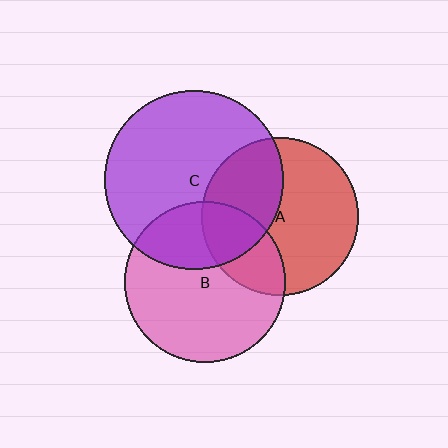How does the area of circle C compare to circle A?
Approximately 1.3 times.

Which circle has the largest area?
Circle C (purple).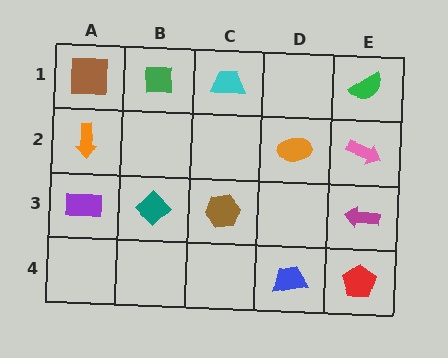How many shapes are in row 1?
4 shapes.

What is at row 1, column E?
A green semicircle.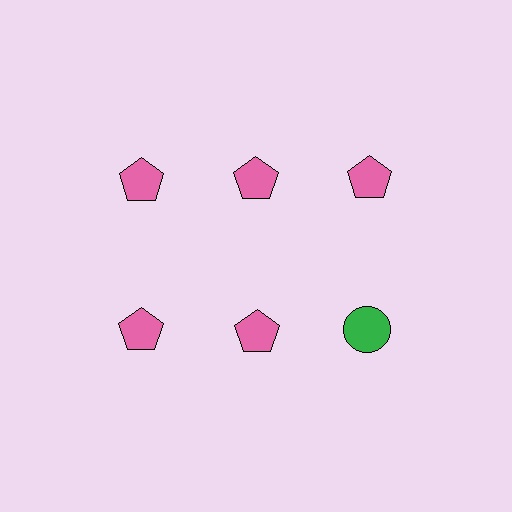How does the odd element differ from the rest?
It differs in both color (green instead of pink) and shape (circle instead of pentagon).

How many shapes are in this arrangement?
There are 6 shapes arranged in a grid pattern.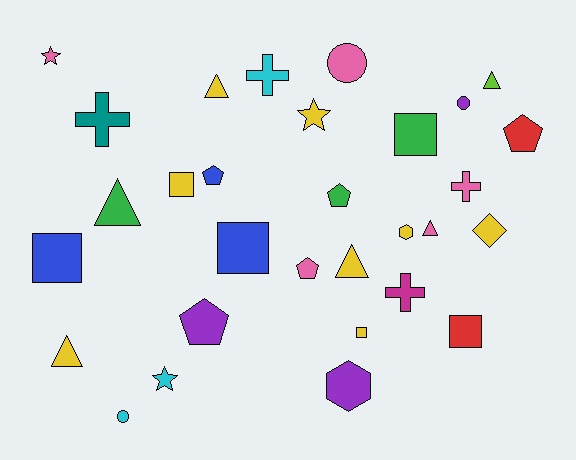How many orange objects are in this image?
There are no orange objects.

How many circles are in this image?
There are 3 circles.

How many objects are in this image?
There are 30 objects.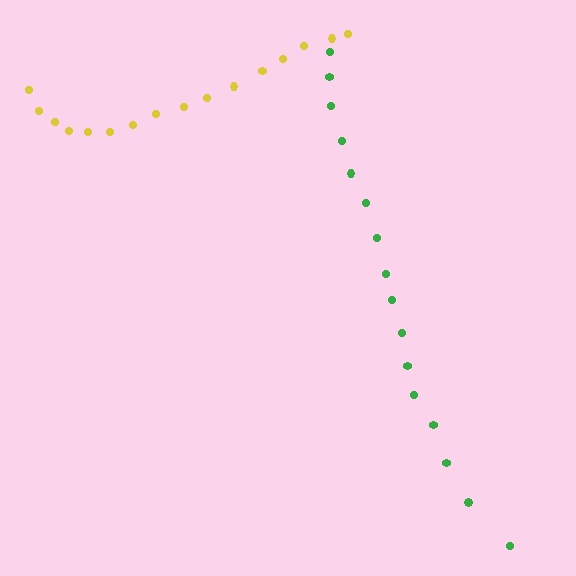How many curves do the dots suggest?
There are 2 distinct paths.